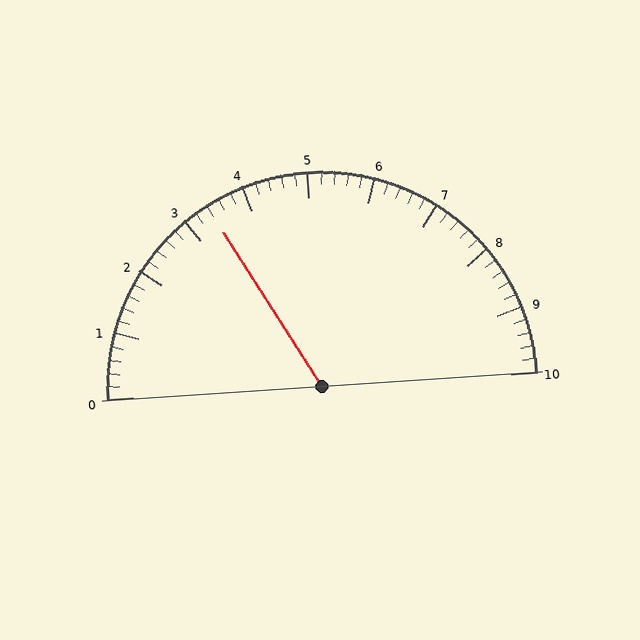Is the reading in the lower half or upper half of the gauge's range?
The reading is in the lower half of the range (0 to 10).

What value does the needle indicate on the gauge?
The needle indicates approximately 3.4.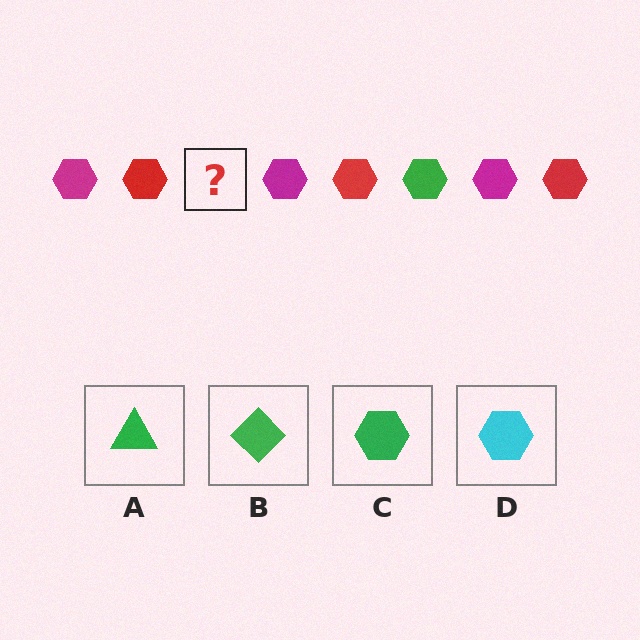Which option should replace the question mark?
Option C.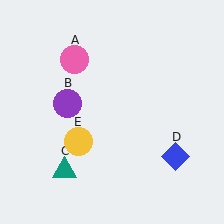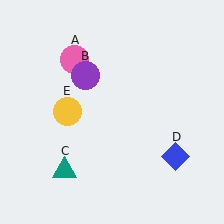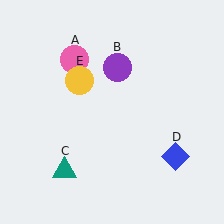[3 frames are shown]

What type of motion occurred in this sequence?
The purple circle (object B), yellow circle (object E) rotated clockwise around the center of the scene.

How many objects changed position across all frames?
2 objects changed position: purple circle (object B), yellow circle (object E).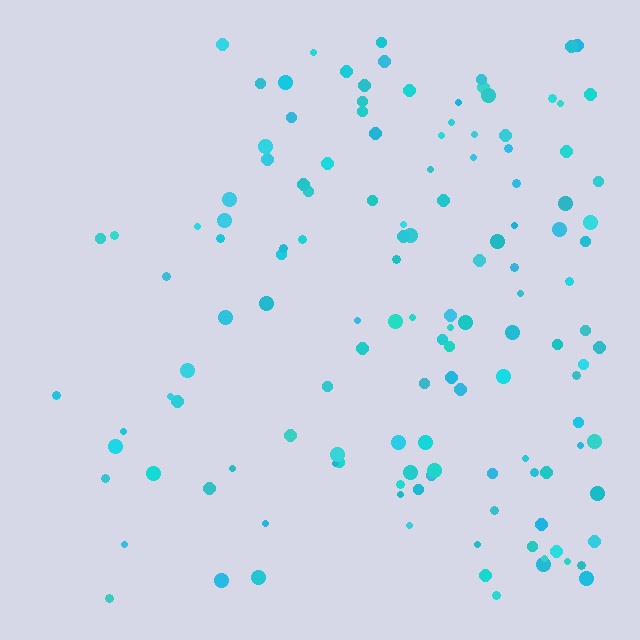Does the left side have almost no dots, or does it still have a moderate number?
Still a moderate number, just noticeably fewer than the right.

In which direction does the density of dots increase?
From left to right, with the right side densest.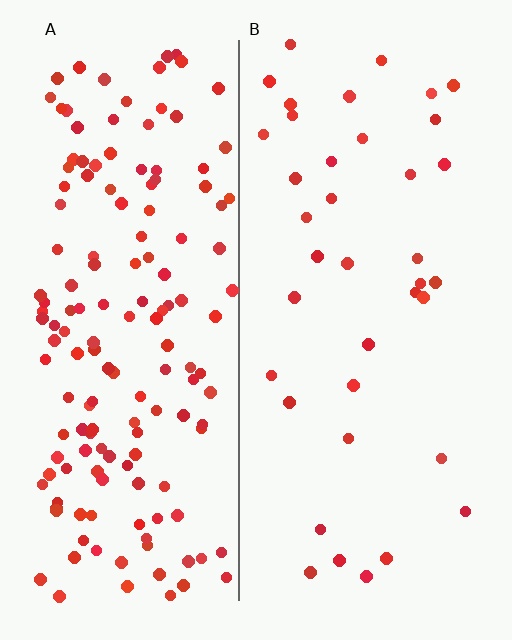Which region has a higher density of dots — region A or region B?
A (the left).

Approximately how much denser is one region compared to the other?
Approximately 4.1× — region A over region B.